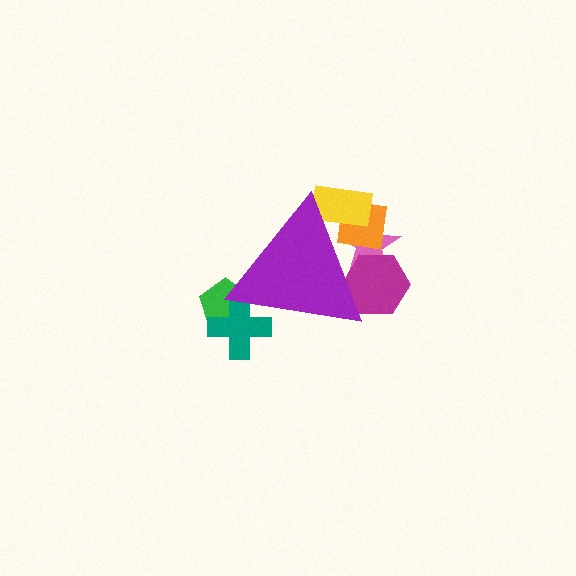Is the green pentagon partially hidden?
Yes, the green pentagon is partially hidden behind the purple triangle.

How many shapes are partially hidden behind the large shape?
6 shapes are partially hidden.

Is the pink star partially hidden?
Yes, the pink star is partially hidden behind the purple triangle.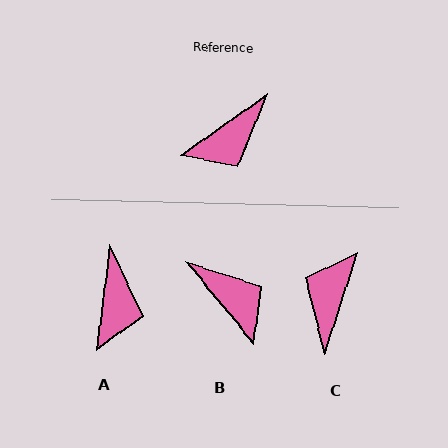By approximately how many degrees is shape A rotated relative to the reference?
Approximately 48 degrees counter-clockwise.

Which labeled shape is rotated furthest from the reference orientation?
C, about 143 degrees away.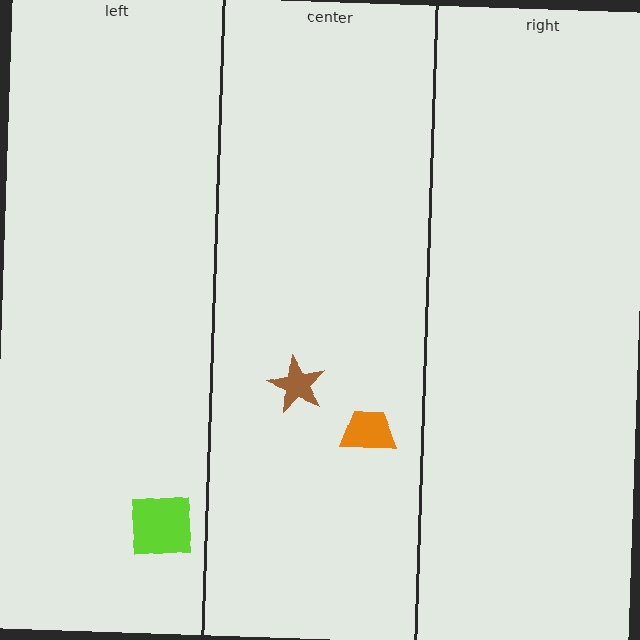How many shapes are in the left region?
1.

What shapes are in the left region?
The lime square.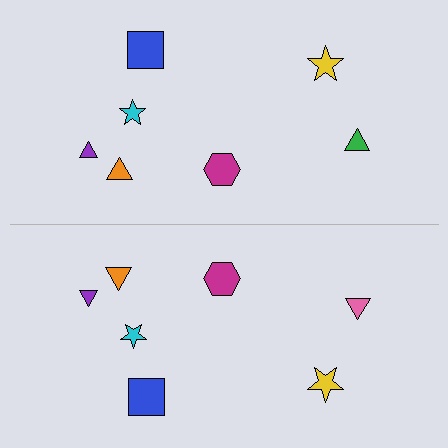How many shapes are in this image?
There are 14 shapes in this image.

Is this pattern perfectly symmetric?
No, the pattern is not perfectly symmetric. The pink triangle on the bottom side breaks the symmetry — its mirror counterpart is green.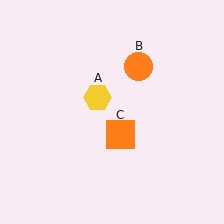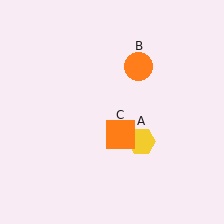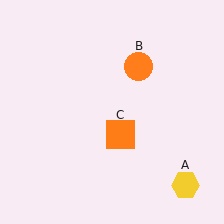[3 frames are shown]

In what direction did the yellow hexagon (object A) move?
The yellow hexagon (object A) moved down and to the right.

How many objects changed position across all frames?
1 object changed position: yellow hexagon (object A).